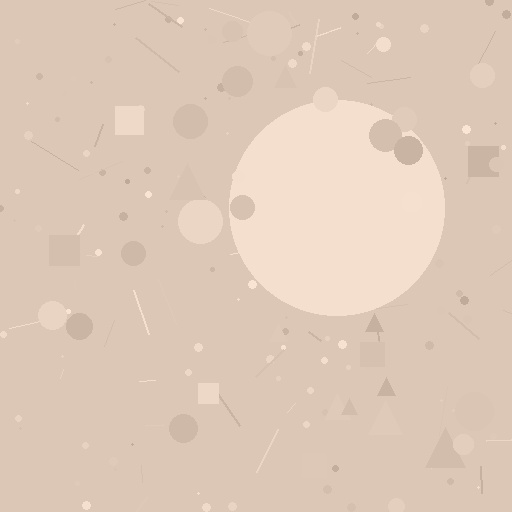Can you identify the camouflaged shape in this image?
The camouflaged shape is a circle.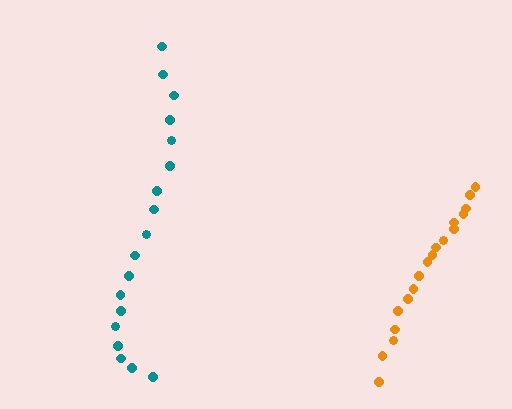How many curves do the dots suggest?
There are 2 distinct paths.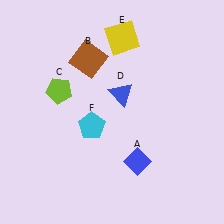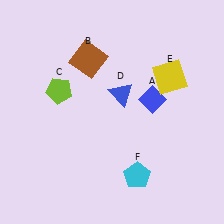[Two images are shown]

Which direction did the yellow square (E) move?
The yellow square (E) moved right.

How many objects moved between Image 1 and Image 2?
3 objects moved between the two images.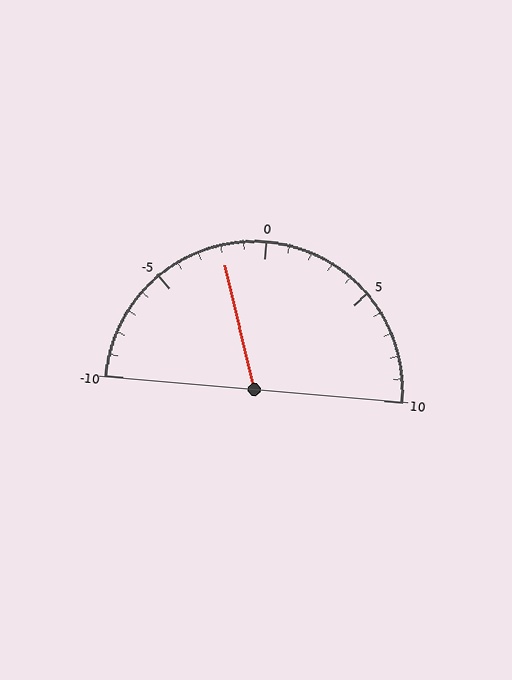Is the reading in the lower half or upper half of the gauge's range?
The reading is in the lower half of the range (-10 to 10).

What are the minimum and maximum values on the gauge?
The gauge ranges from -10 to 10.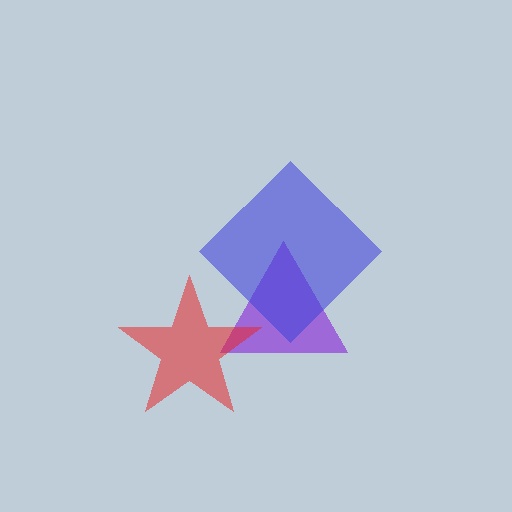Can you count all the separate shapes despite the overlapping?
Yes, there are 3 separate shapes.